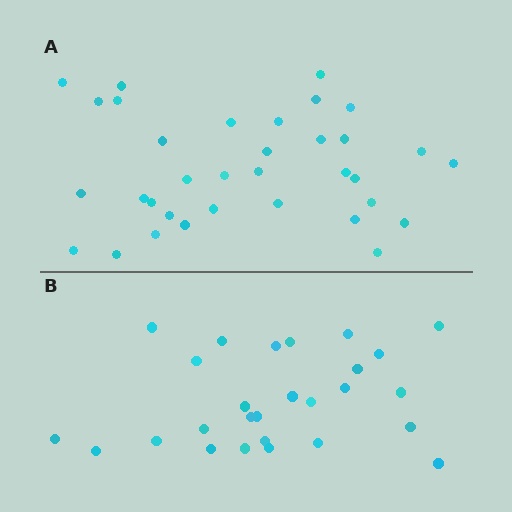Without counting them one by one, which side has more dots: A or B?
Region A (the top region) has more dots.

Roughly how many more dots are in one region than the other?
Region A has roughly 8 or so more dots than region B.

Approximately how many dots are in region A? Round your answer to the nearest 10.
About 30 dots. (The exact count is 34, which rounds to 30.)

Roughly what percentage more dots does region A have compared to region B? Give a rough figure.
About 25% more.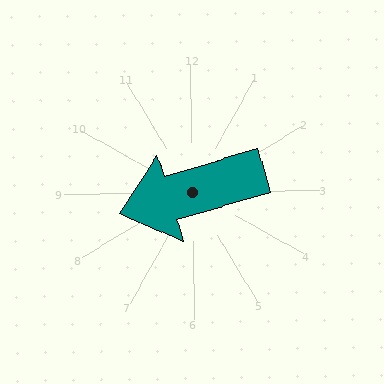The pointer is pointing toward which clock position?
Roughly 8 o'clock.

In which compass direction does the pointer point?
West.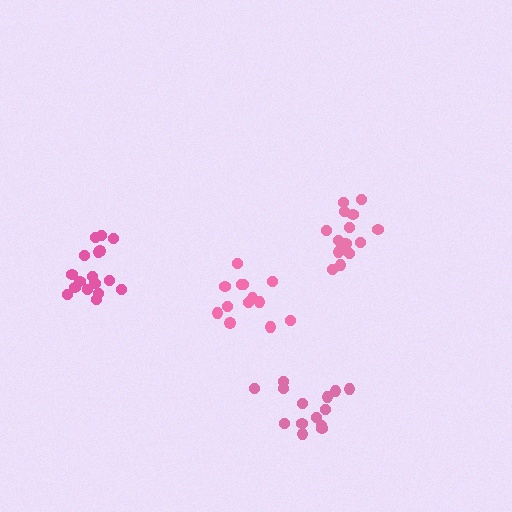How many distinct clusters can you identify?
There are 4 distinct clusters.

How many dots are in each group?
Group 1: 13 dots, Group 2: 17 dots, Group 3: 14 dots, Group 4: 15 dots (59 total).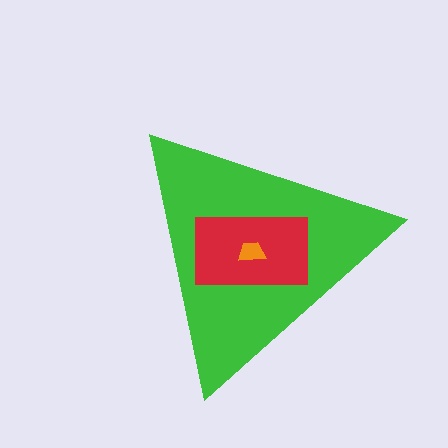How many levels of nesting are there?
3.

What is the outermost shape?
The green triangle.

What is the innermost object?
The orange trapezoid.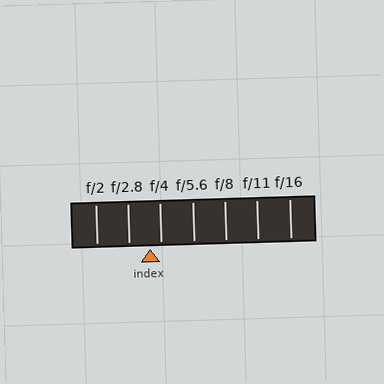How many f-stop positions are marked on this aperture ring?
There are 7 f-stop positions marked.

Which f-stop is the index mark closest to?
The index mark is closest to f/4.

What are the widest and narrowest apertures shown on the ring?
The widest aperture shown is f/2 and the narrowest is f/16.